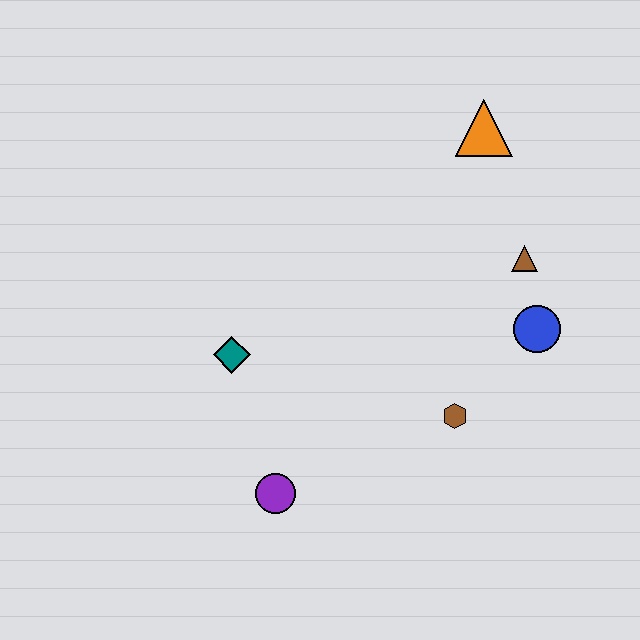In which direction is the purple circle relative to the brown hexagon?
The purple circle is to the left of the brown hexagon.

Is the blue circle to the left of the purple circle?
No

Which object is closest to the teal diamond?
The purple circle is closest to the teal diamond.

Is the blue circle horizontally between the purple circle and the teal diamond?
No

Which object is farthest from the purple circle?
The orange triangle is farthest from the purple circle.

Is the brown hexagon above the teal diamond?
No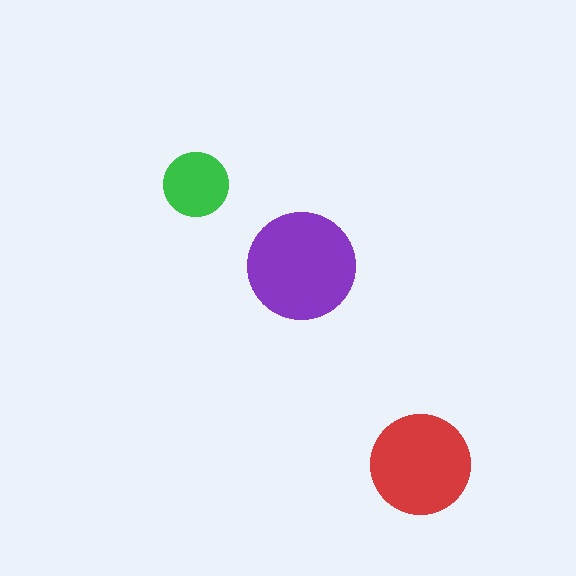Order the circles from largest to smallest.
the purple one, the red one, the green one.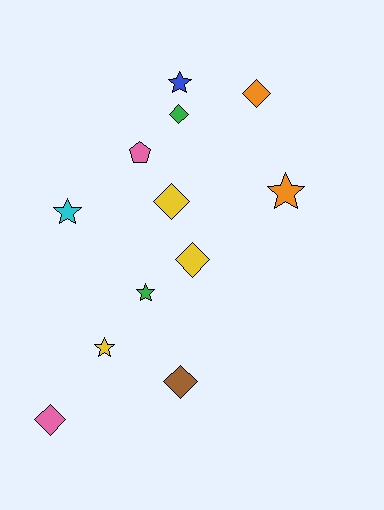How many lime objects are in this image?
There are no lime objects.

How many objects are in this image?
There are 12 objects.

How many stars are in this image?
There are 5 stars.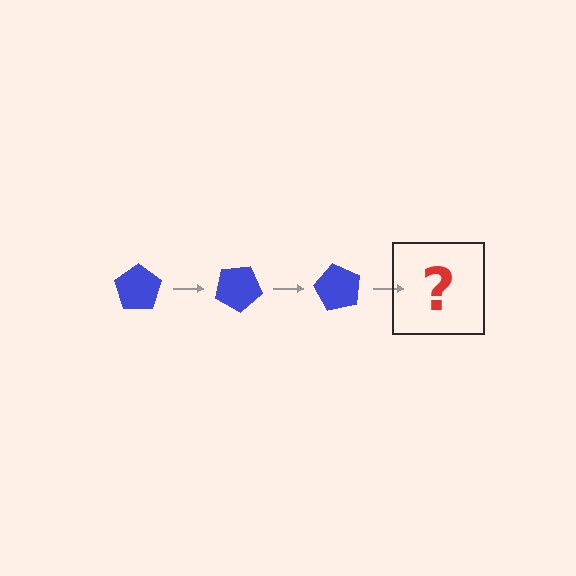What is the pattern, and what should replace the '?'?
The pattern is that the pentagon rotates 30 degrees each step. The '?' should be a blue pentagon rotated 90 degrees.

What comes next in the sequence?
The next element should be a blue pentagon rotated 90 degrees.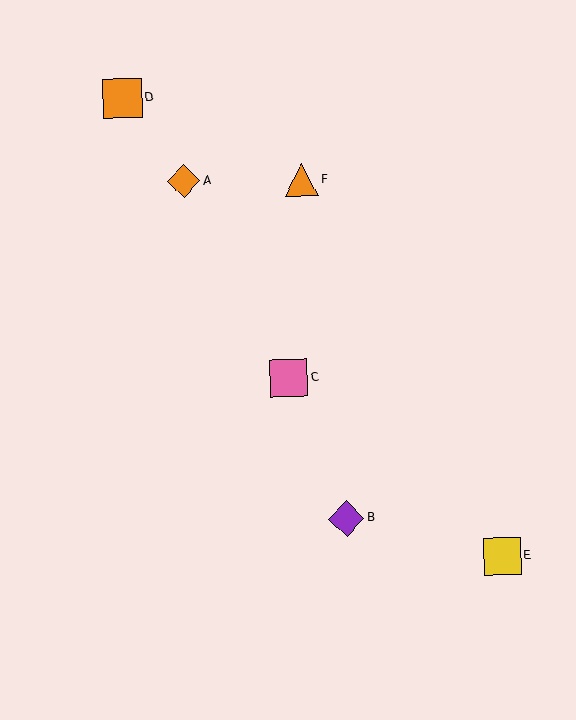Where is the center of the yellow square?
The center of the yellow square is at (502, 556).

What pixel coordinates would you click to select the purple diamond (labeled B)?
Click at (346, 518) to select the purple diamond B.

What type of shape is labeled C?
Shape C is a pink square.